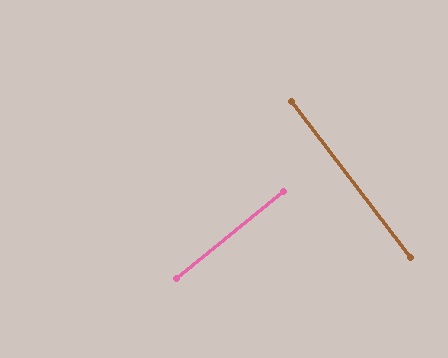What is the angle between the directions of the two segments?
Approximately 88 degrees.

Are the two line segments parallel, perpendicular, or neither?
Perpendicular — they meet at approximately 88°.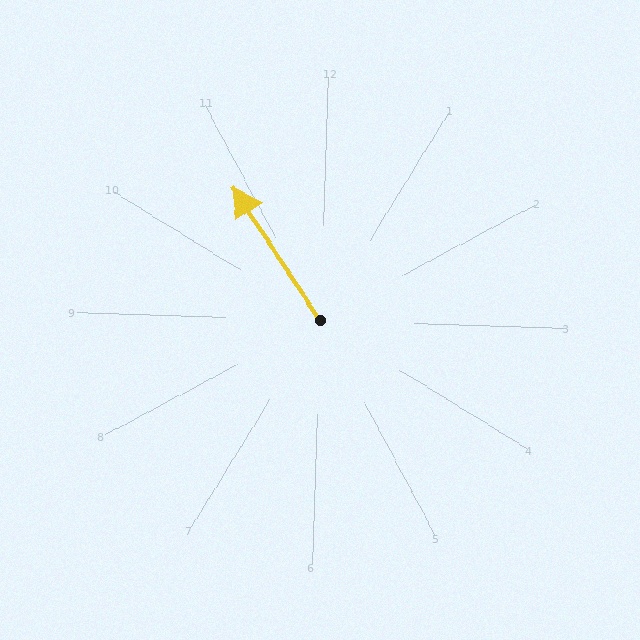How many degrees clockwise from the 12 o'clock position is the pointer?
Approximately 325 degrees.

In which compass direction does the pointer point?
Northwest.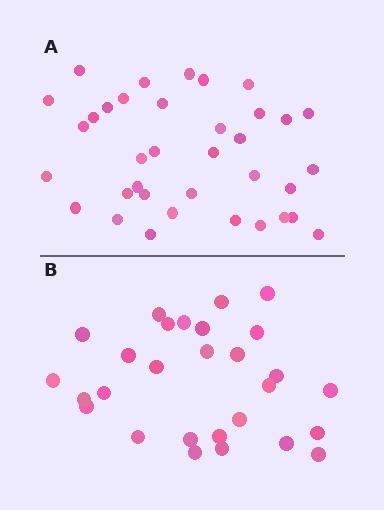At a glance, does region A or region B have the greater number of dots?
Region A (the top region) has more dots.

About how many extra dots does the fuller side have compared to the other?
Region A has roughly 8 or so more dots than region B.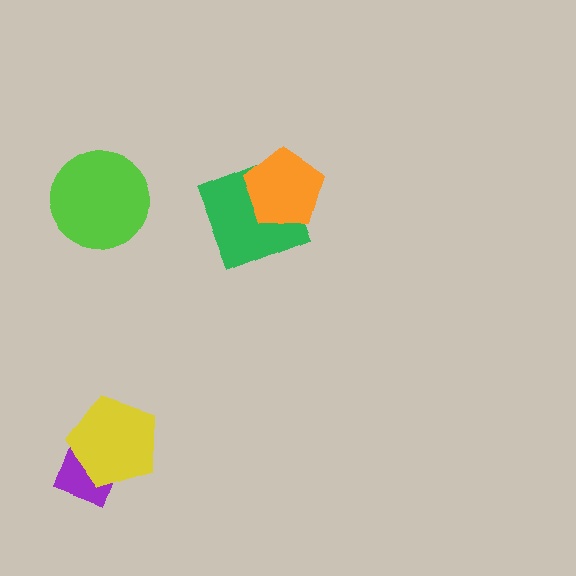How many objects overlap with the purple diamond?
1 object overlaps with the purple diamond.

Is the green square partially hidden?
Yes, it is partially covered by another shape.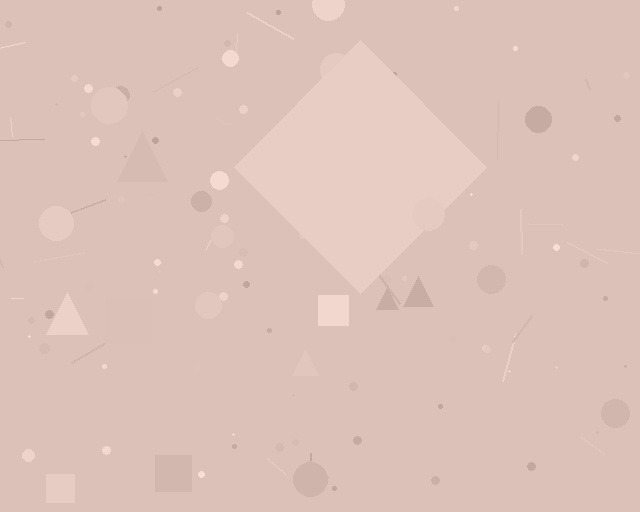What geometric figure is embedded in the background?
A diamond is embedded in the background.